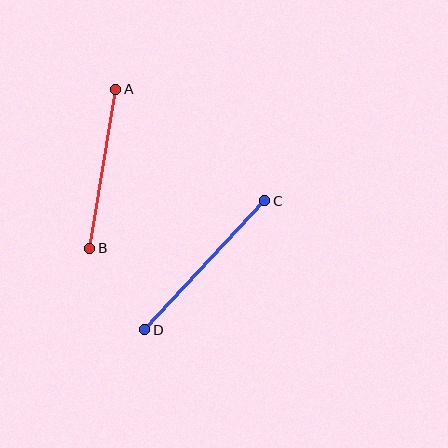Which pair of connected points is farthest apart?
Points C and D are farthest apart.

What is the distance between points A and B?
The distance is approximately 161 pixels.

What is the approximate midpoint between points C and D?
The midpoint is at approximately (205, 265) pixels.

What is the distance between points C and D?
The distance is approximately 176 pixels.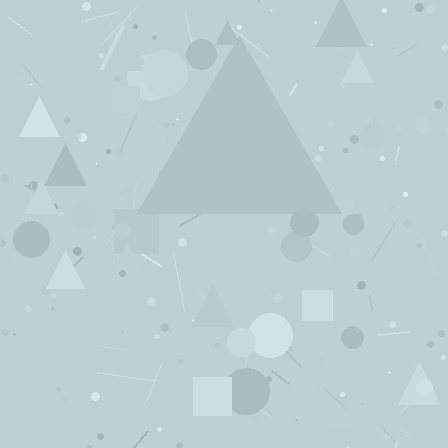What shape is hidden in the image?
A triangle is hidden in the image.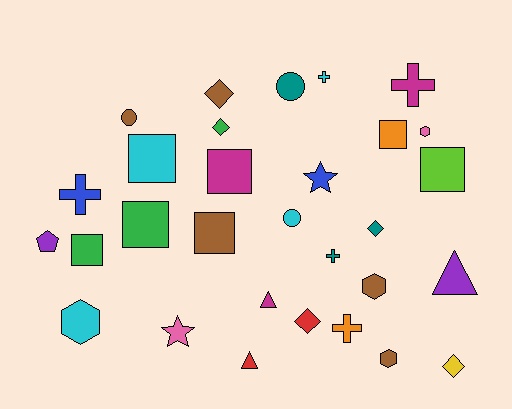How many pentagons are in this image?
There is 1 pentagon.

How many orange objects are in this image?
There are 2 orange objects.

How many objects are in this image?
There are 30 objects.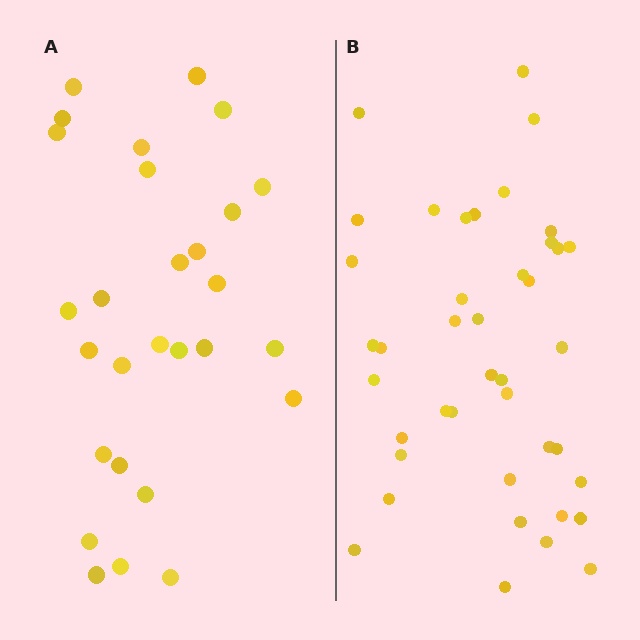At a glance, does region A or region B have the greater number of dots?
Region B (the right region) has more dots.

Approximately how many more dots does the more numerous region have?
Region B has approximately 15 more dots than region A.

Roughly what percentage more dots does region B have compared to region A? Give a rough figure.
About 45% more.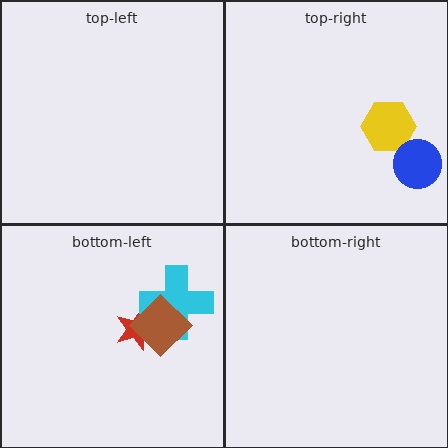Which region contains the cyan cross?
The bottom-left region.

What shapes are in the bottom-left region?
The red star, the cyan cross, the brown diamond.